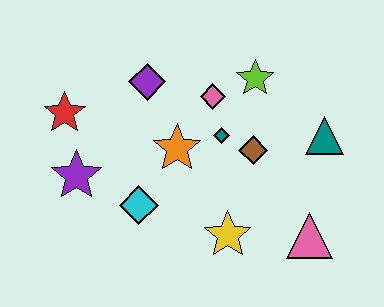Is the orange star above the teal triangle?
No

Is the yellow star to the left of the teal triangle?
Yes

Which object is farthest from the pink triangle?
The red star is farthest from the pink triangle.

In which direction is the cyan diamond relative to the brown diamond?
The cyan diamond is to the left of the brown diamond.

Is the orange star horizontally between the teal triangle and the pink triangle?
No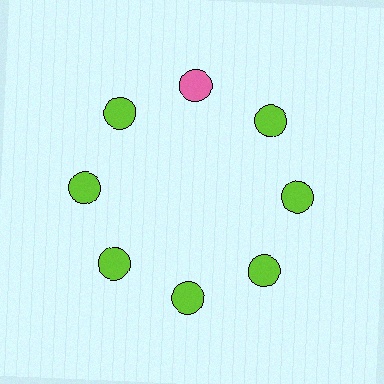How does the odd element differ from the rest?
It has a different color: pink instead of lime.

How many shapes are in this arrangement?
There are 8 shapes arranged in a ring pattern.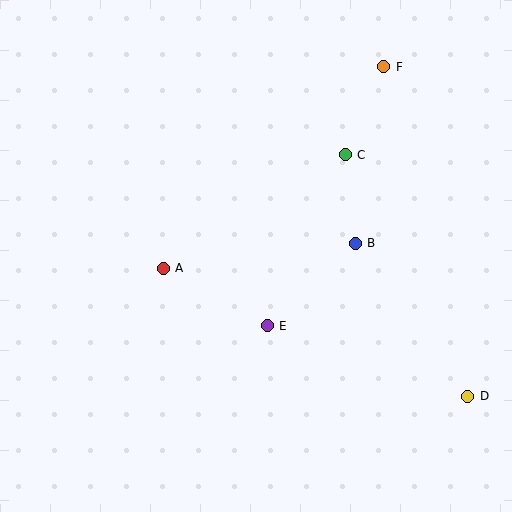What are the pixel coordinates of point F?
Point F is at (384, 67).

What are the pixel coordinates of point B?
Point B is at (355, 243).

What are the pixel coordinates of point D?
Point D is at (468, 396).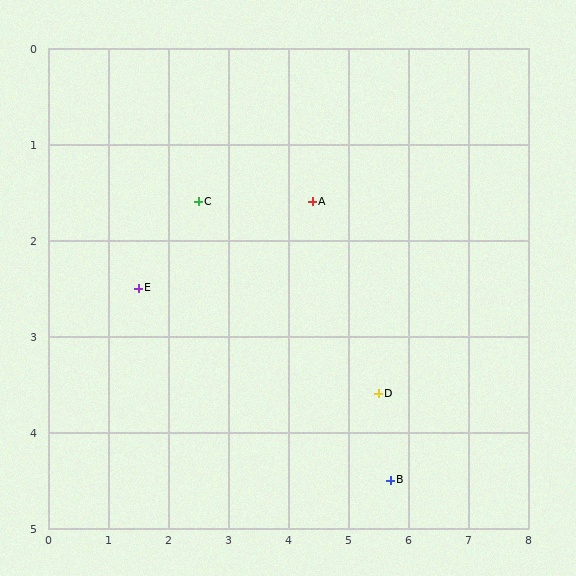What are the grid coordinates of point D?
Point D is at approximately (5.5, 3.6).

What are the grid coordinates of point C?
Point C is at approximately (2.5, 1.6).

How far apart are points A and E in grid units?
Points A and E are about 3.0 grid units apart.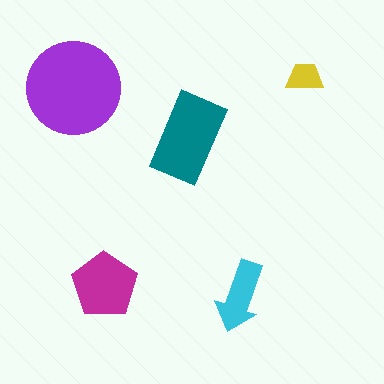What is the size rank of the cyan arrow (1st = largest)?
4th.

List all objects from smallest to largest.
The yellow trapezoid, the cyan arrow, the magenta pentagon, the teal rectangle, the purple circle.